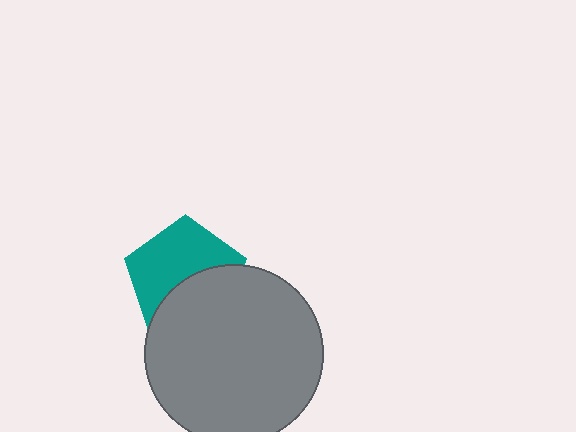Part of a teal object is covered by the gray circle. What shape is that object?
It is a pentagon.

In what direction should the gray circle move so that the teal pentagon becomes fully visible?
The gray circle should move down. That is the shortest direction to clear the overlap and leave the teal pentagon fully visible.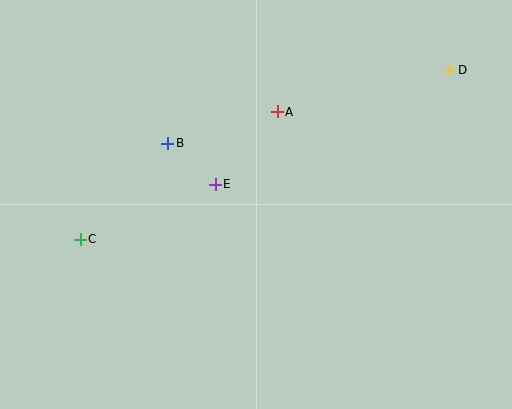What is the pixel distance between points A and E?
The distance between A and E is 95 pixels.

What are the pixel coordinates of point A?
Point A is at (277, 112).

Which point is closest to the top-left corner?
Point B is closest to the top-left corner.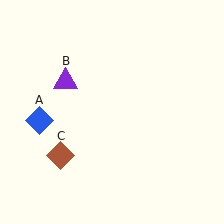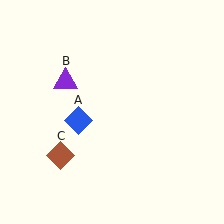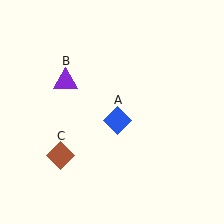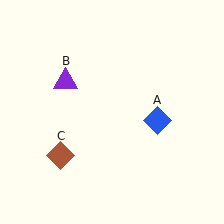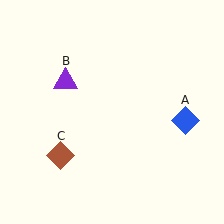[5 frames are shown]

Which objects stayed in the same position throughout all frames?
Purple triangle (object B) and brown diamond (object C) remained stationary.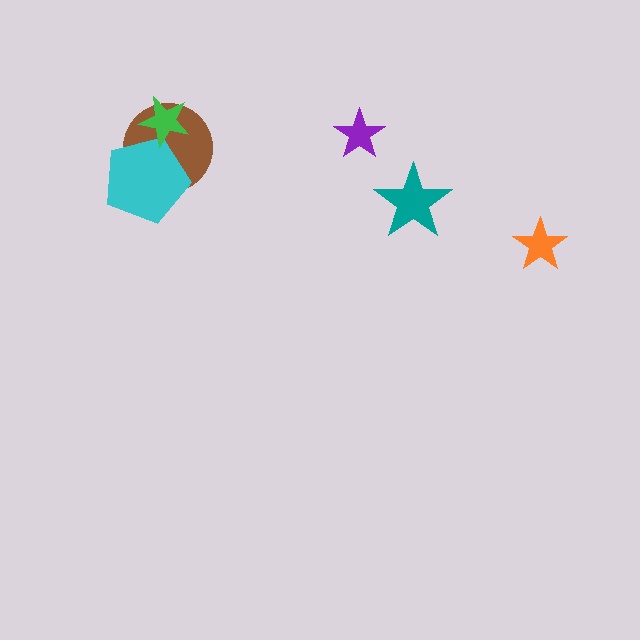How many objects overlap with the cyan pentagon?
2 objects overlap with the cyan pentagon.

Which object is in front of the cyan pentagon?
The green star is in front of the cyan pentagon.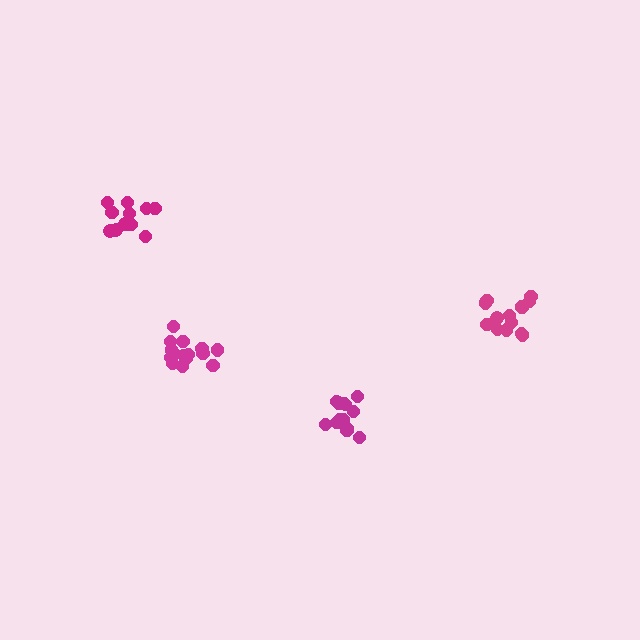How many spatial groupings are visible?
There are 4 spatial groupings.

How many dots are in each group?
Group 1: 12 dots, Group 2: 13 dots, Group 3: 15 dots, Group 4: 14 dots (54 total).